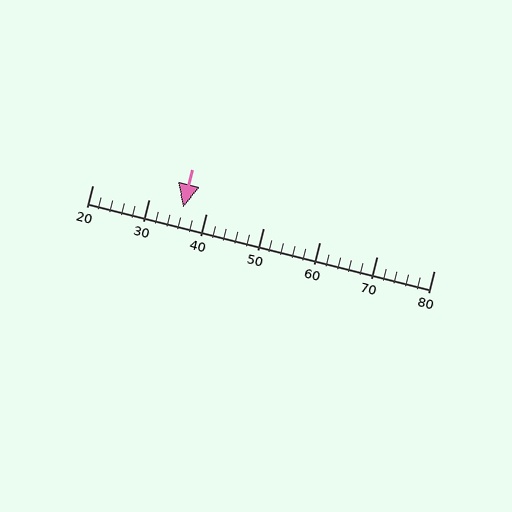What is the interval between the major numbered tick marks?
The major tick marks are spaced 10 units apart.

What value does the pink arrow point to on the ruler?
The pink arrow points to approximately 36.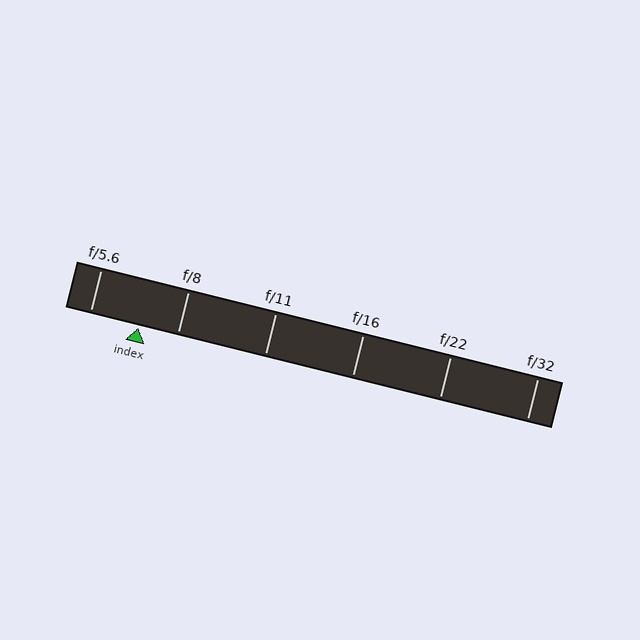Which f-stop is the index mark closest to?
The index mark is closest to f/8.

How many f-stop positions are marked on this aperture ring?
There are 6 f-stop positions marked.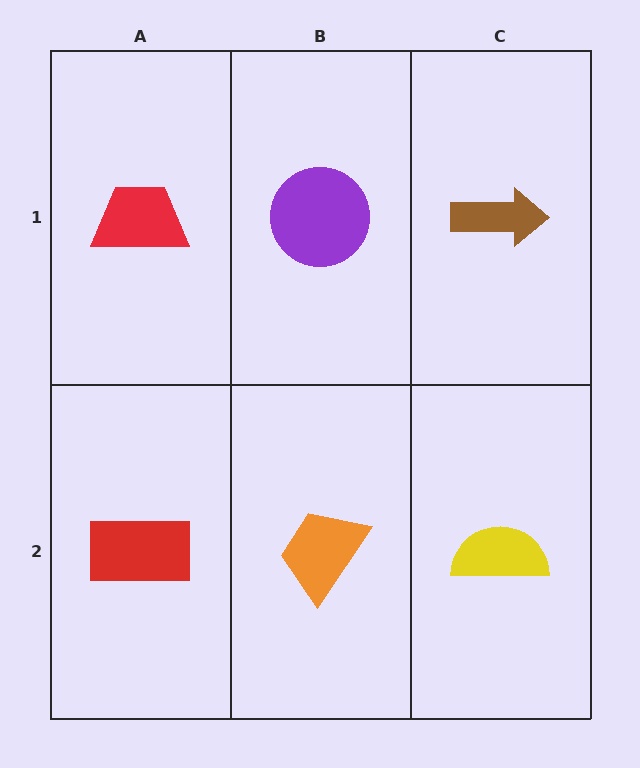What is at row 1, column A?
A red trapezoid.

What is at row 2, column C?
A yellow semicircle.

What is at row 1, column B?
A purple circle.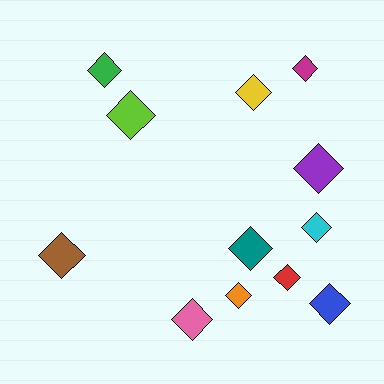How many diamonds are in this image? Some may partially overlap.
There are 12 diamonds.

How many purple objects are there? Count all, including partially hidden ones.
There is 1 purple object.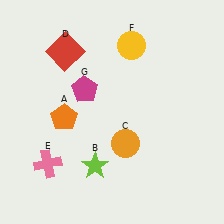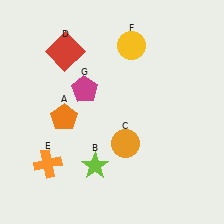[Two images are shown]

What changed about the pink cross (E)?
In Image 1, E is pink. In Image 2, it changed to orange.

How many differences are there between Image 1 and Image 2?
There is 1 difference between the two images.